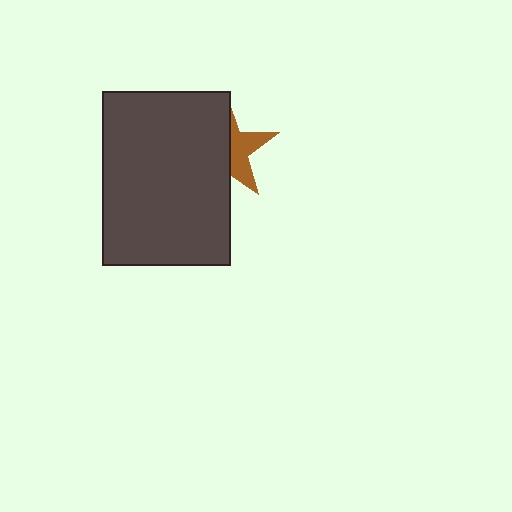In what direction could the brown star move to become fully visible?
The brown star could move right. That would shift it out from behind the dark gray rectangle entirely.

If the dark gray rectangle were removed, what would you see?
You would see the complete brown star.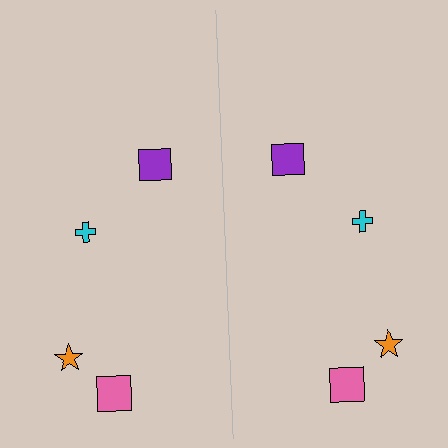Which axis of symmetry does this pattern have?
The pattern has a vertical axis of symmetry running through the center of the image.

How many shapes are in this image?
There are 8 shapes in this image.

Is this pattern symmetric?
Yes, this pattern has bilateral (reflection) symmetry.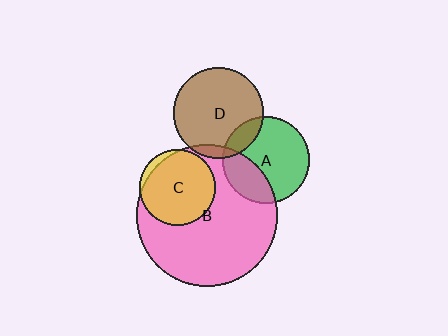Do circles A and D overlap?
Yes.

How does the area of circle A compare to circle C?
Approximately 1.3 times.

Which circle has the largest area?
Circle B (pink).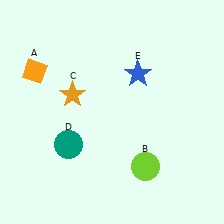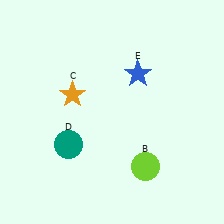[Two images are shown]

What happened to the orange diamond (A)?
The orange diamond (A) was removed in Image 2. It was in the top-left area of Image 1.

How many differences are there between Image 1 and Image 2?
There is 1 difference between the two images.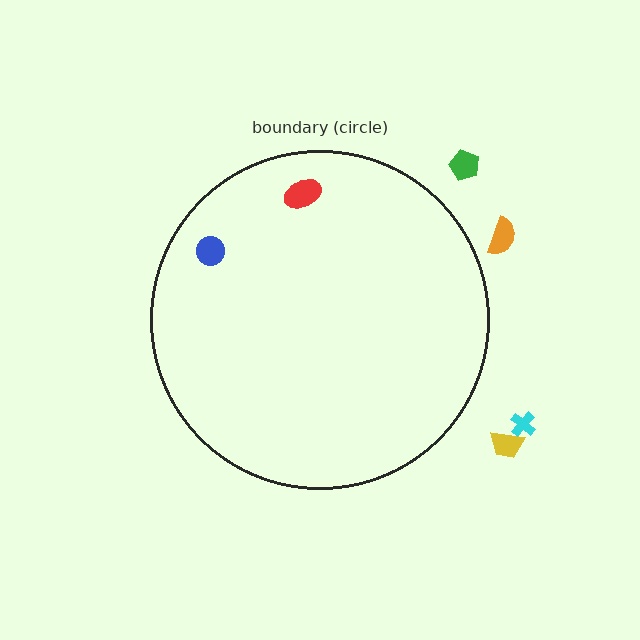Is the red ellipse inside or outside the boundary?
Inside.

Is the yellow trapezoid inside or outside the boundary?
Outside.